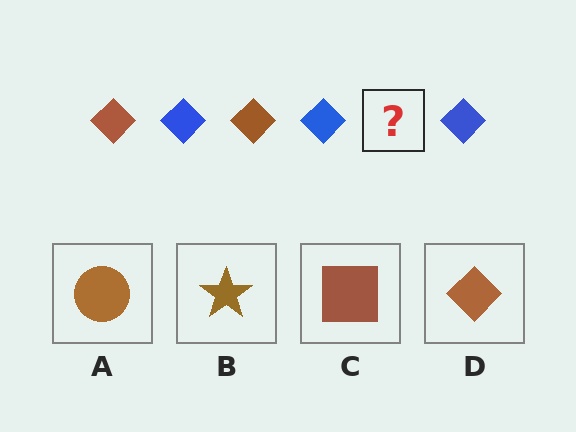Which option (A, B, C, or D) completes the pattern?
D.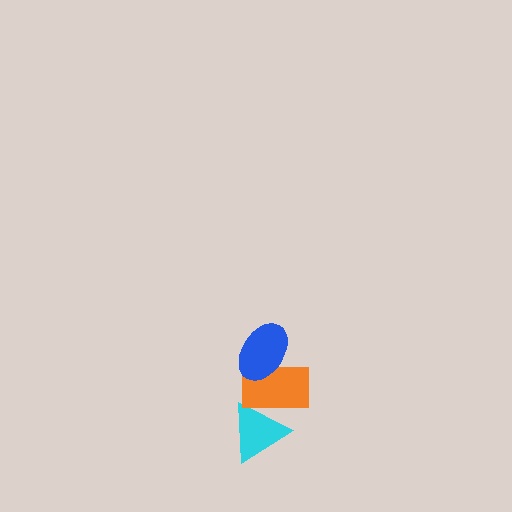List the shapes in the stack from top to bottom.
From top to bottom: the blue ellipse, the orange rectangle, the cyan triangle.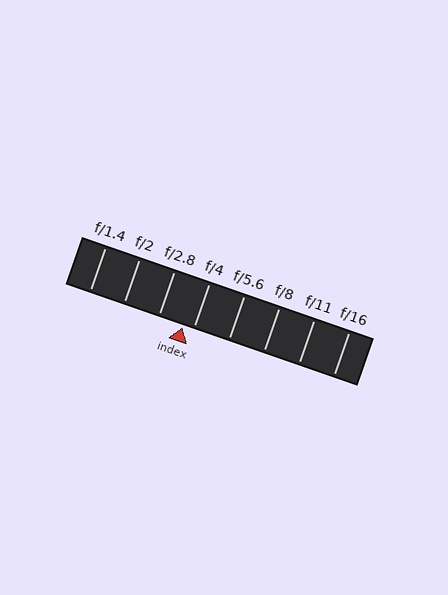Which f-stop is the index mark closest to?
The index mark is closest to f/4.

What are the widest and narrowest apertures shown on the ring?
The widest aperture shown is f/1.4 and the narrowest is f/16.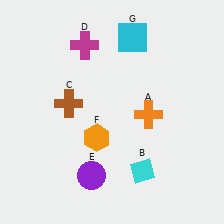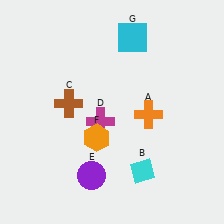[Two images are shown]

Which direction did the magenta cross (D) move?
The magenta cross (D) moved down.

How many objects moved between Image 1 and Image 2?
1 object moved between the two images.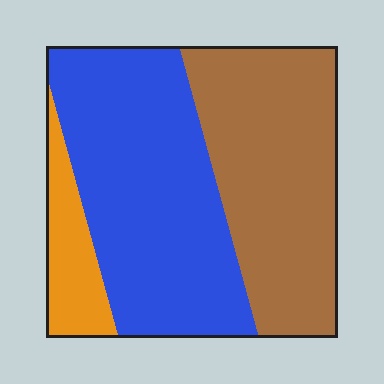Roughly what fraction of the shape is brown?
Brown takes up between a third and a half of the shape.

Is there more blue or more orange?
Blue.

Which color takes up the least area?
Orange, at roughly 10%.